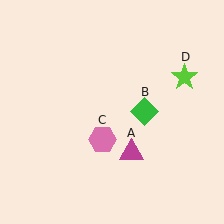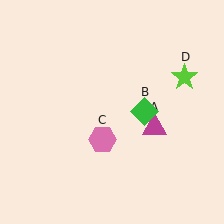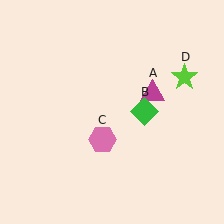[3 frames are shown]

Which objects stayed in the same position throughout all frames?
Green diamond (object B) and pink hexagon (object C) and lime star (object D) remained stationary.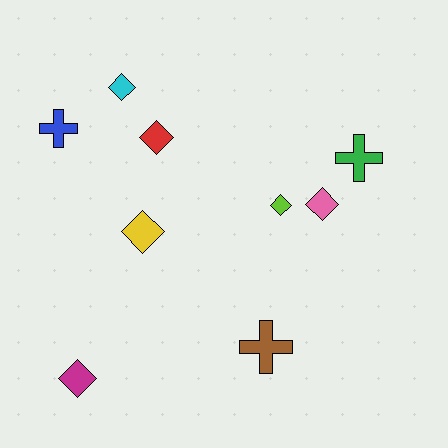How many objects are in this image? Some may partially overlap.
There are 9 objects.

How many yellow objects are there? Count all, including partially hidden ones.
There is 1 yellow object.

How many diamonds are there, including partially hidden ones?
There are 6 diamonds.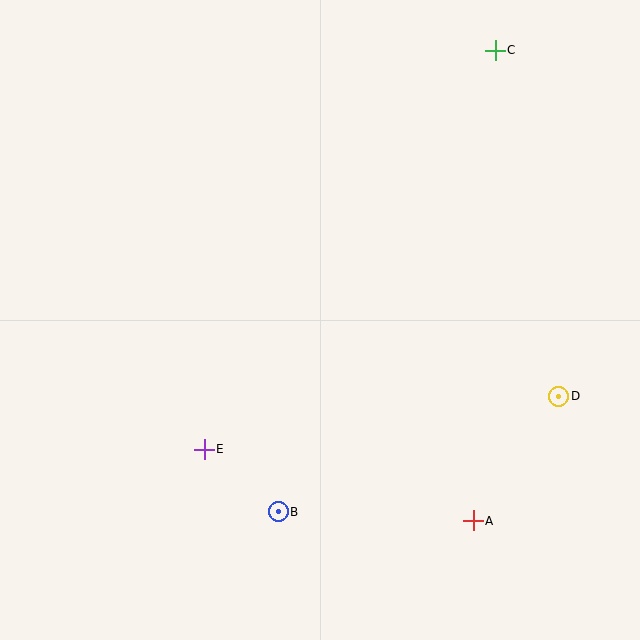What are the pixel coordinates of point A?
Point A is at (473, 521).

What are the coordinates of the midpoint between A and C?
The midpoint between A and C is at (484, 286).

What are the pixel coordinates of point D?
Point D is at (559, 396).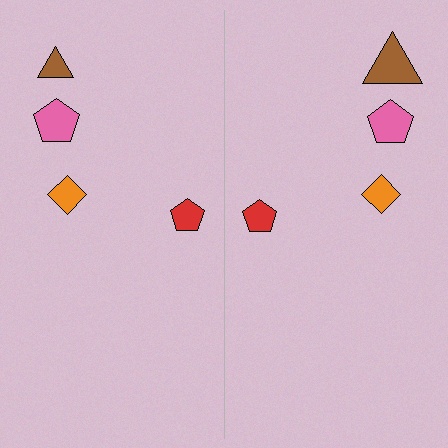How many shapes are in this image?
There are 8 shapes in this image.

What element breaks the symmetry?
The brown triangle on the right side has a different size than its mirror counterpart.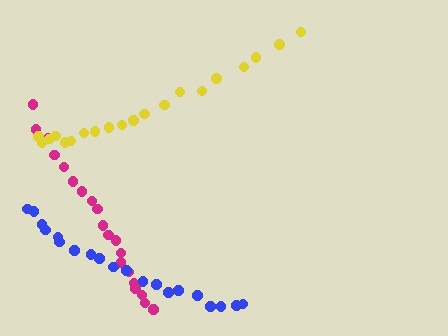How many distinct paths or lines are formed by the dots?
There are 3 distinct paths.